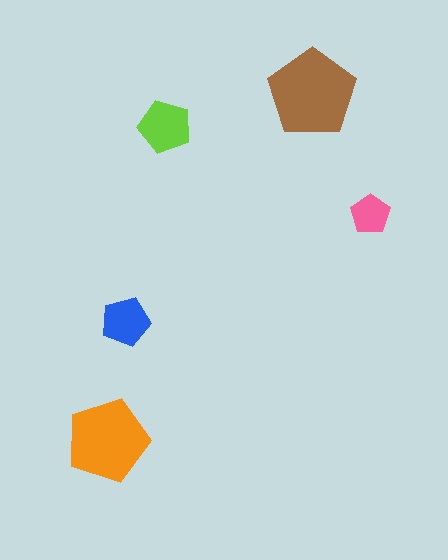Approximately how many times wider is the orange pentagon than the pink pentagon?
About 2 times wider.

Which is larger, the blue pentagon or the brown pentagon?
The brown one.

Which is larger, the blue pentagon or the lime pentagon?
The lime one.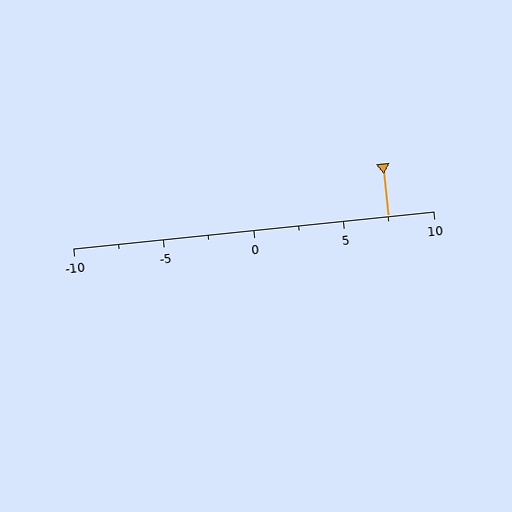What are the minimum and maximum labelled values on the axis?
The axis runs from -10 to 10.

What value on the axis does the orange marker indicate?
The marker indicates approximately 7.5.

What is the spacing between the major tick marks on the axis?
The major ticks are spaced 5 apart.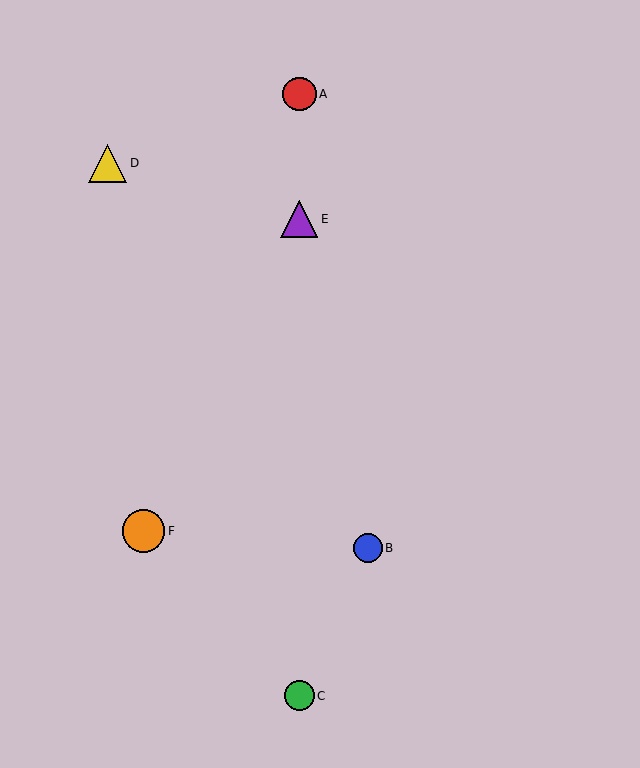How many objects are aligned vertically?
3 objects (A, C, E) are aligned vertically.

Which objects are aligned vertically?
Objects A, C, E are aligned vertically.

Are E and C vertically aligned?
Yes, both are at x≈299.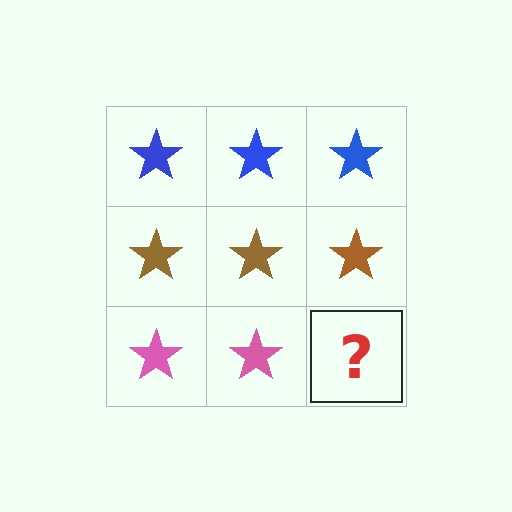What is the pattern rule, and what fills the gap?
The rule is that each row has a consistent color. The gap should be filled with a pink star.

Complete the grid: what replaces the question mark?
The question mark should be replaced with a pink star.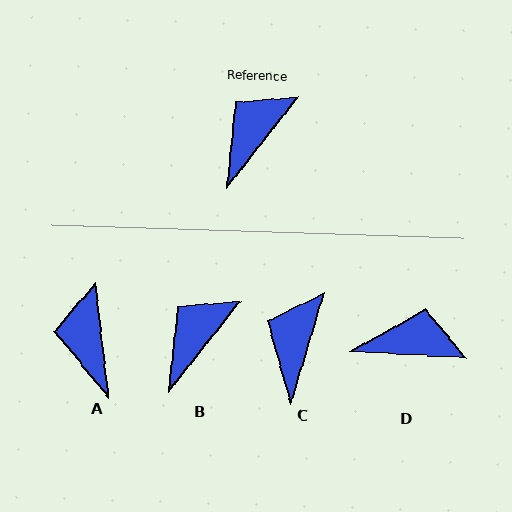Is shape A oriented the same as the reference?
No, it is off by about 45 degrees.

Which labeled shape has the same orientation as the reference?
B.